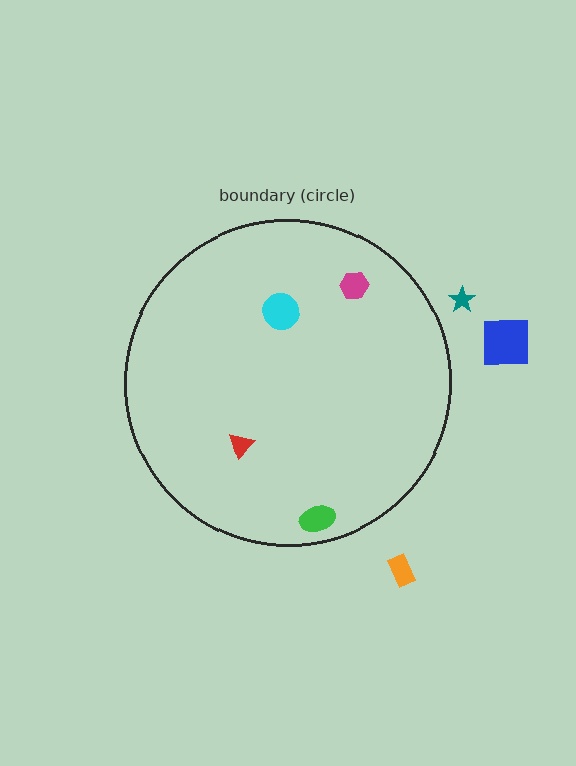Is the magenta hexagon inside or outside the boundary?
Inside.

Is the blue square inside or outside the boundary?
Outside.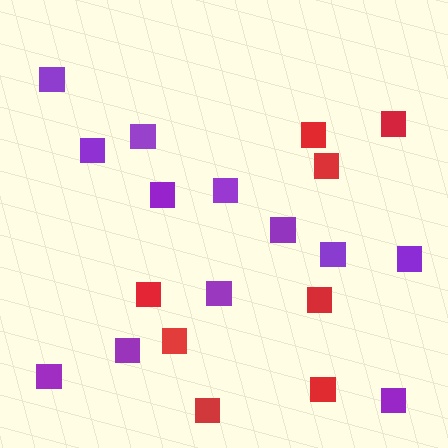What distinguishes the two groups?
There are 2 groups: one group of red squares (8) and one group of purple squares (12).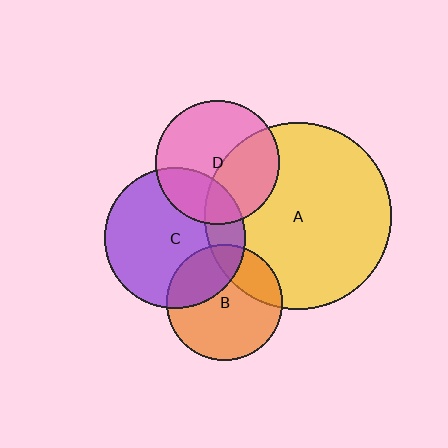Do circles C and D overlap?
Yes.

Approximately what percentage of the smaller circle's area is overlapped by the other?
Approximately 25%.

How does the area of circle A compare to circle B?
Approximately 2.6 times.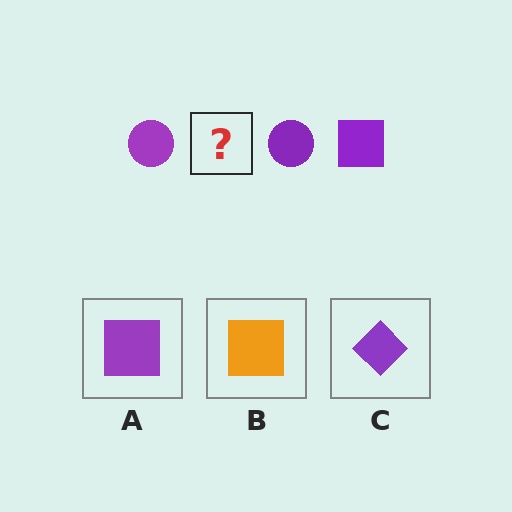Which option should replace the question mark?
Option A.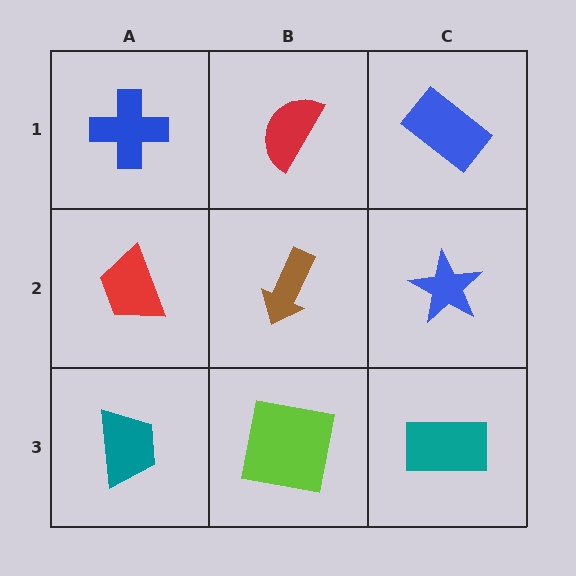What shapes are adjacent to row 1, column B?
A brown arrow (row 2, column B), a blue cross (row 1, column A), a blue rectangle (row 1, column C).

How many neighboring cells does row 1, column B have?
3.